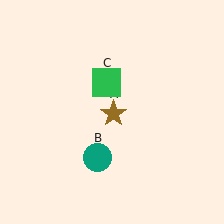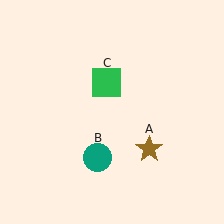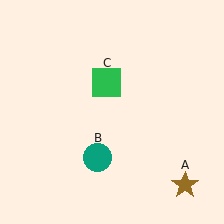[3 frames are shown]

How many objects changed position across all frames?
1 object changed position: brown star (object A).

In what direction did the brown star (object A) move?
The brown star (object A) moved down and to the right.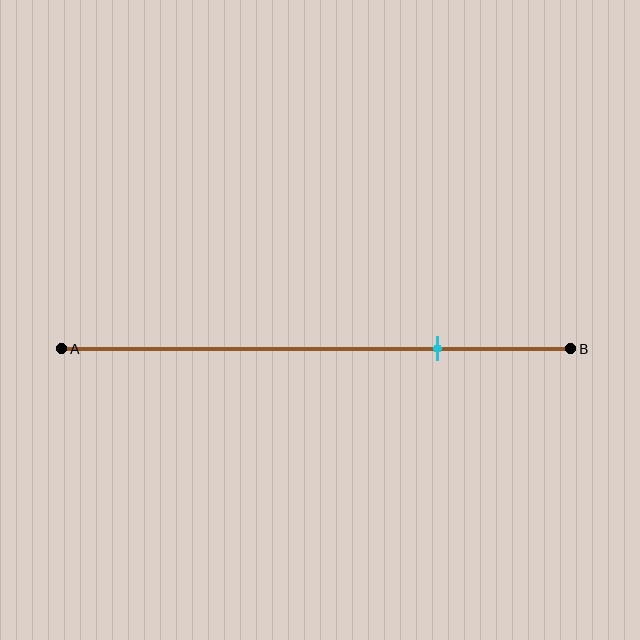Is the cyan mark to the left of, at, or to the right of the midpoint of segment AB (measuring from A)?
The cyan mark is to the right of the midpoint of segment AB.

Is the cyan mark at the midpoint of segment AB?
No, the mark is at about 75% from A, not at the 50% midpoint.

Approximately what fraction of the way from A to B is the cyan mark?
The cyan mark is approximately 75% of the way from A to B.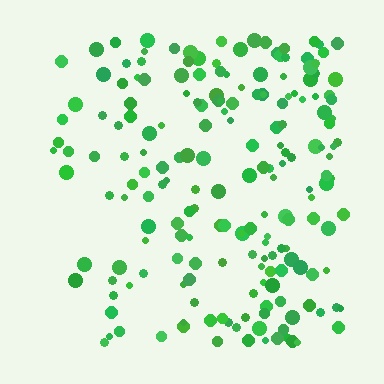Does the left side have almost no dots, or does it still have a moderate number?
Still a moderate number, just noticeably fewer than the right.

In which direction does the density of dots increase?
From left to right, with the right side densest.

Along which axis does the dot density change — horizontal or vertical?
Horizontal.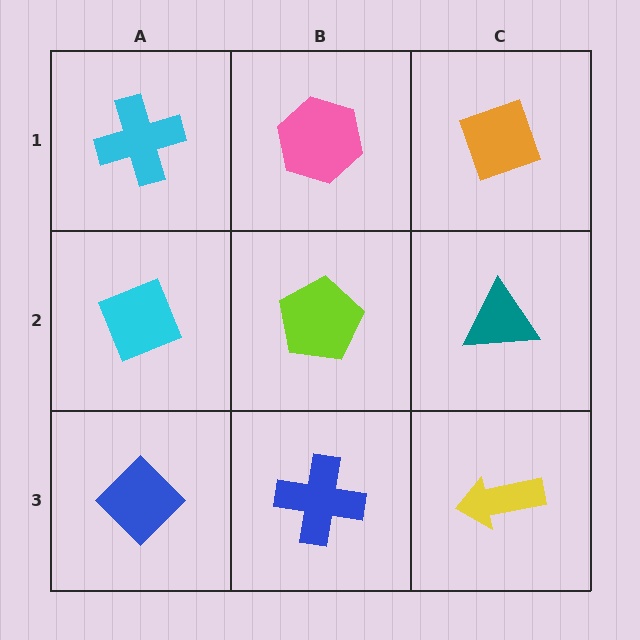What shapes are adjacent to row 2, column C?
An orange diamond (row 1, column C), a yellow arrow (row 3, column C), a lime pentagon (row 2, column B).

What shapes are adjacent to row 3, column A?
A cyan diamond (row 2, column A), a blue cross (row 3, column B).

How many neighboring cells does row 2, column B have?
4.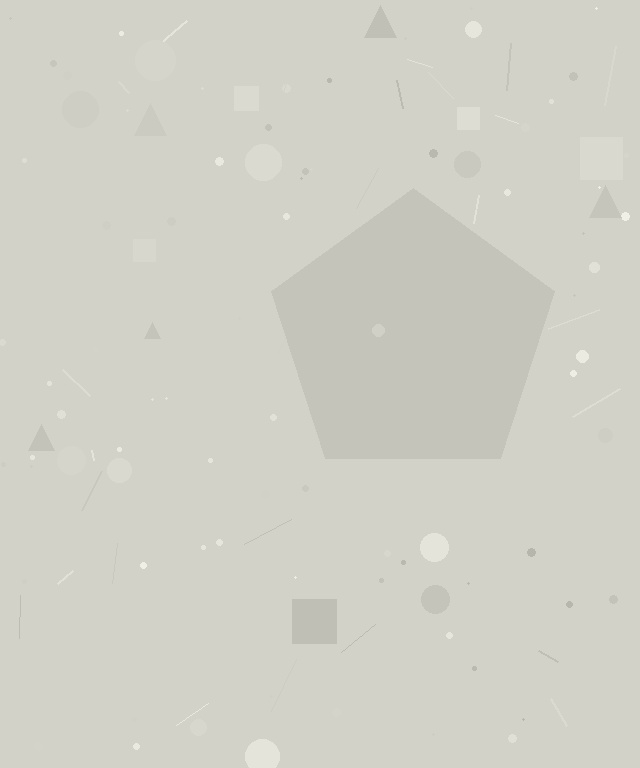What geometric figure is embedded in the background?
A pentagon is embedded in the background.